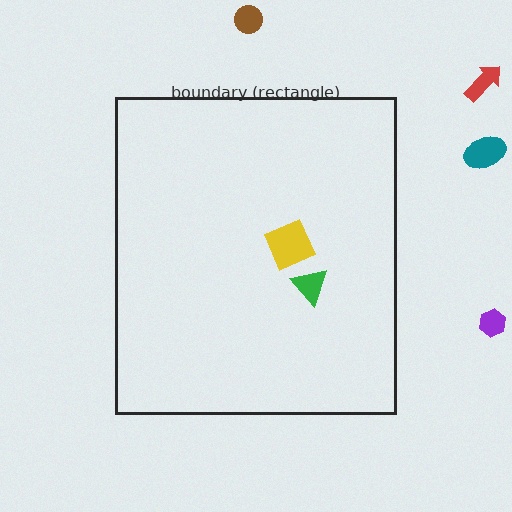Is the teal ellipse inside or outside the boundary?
Outside.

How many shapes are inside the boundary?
2 inside, 4 outside.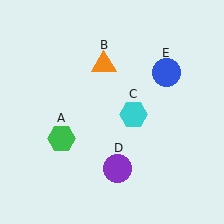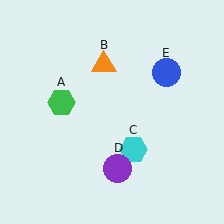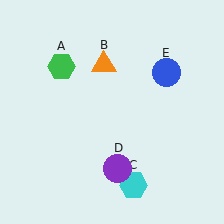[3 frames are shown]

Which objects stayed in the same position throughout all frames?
Orange triangle (object B) and purple circle (object D) and blue circle (object E) remained stationary.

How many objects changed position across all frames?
2 objects changed position: green hexagon (object A), cyan hexagon (object C).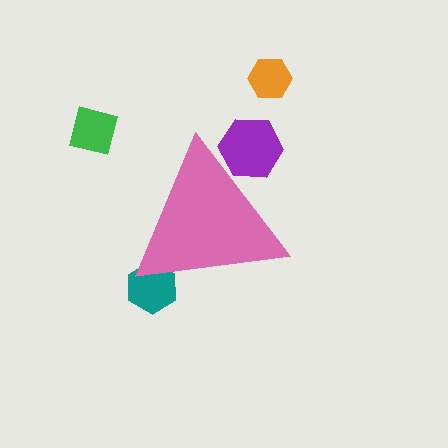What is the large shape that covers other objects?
A pink triangle.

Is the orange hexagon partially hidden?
No, the orange hexagon is fully visible.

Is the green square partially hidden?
No, the green square is fully visible.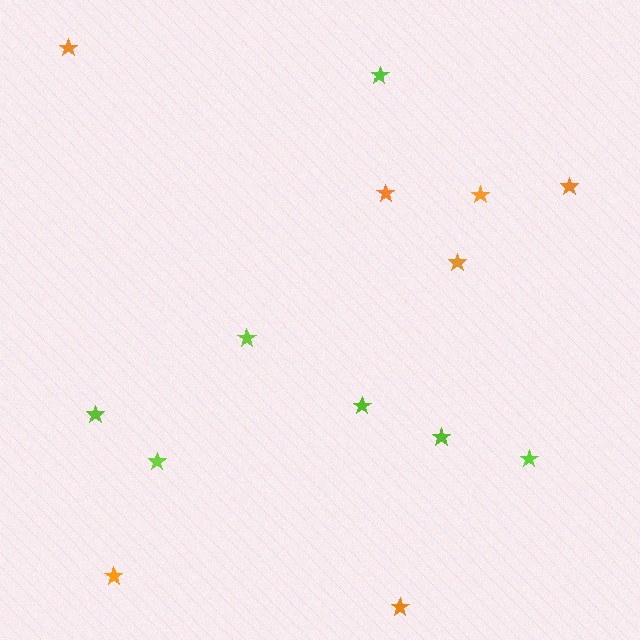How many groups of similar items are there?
There are 2 groups: one group of lime stars (7) and one group of orange stars (7).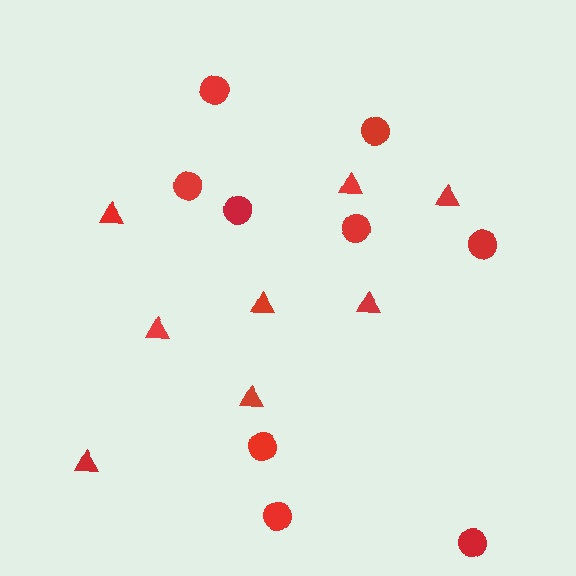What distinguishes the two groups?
There are 2 groups: one group of circles (9) and one group of triangles (8).